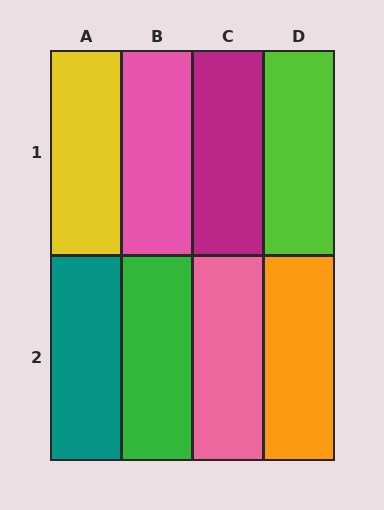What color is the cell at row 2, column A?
Teal.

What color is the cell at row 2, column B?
Green.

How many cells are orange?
1 cell is orange.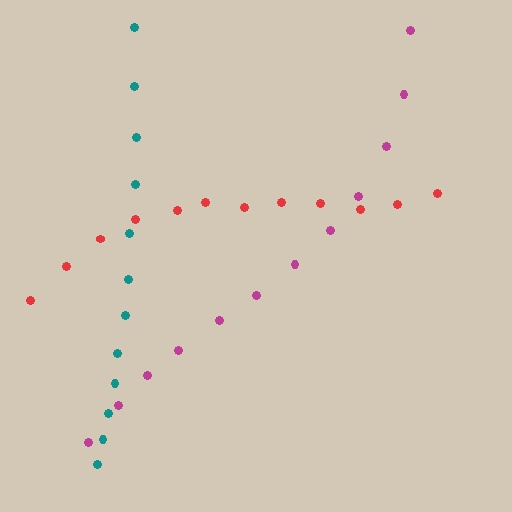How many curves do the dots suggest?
There are 3 distinct paths.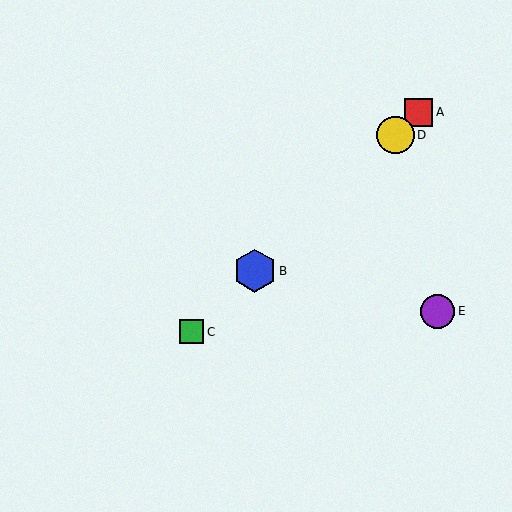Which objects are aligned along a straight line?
Objects A, B, C, D are aligned along a straight line.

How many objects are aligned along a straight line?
4 objects (A, B, C, D) are aligned along a straight line.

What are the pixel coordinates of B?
Object B is at (255, 271).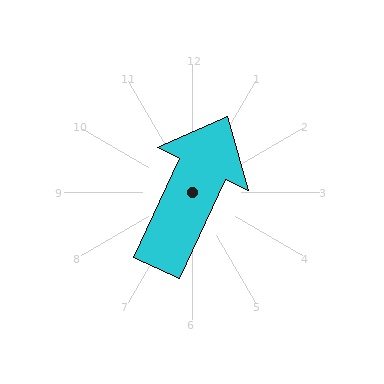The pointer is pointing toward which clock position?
Roughly 1 o'clock.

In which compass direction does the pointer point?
Northeast.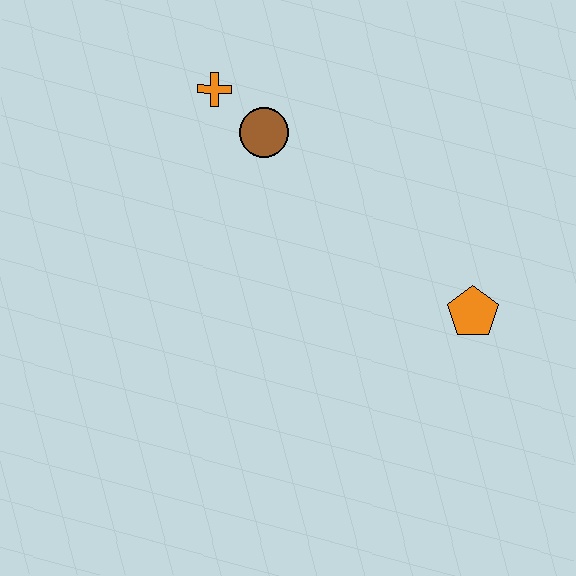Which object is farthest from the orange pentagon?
The orange cross is farthest from the orange pentagon.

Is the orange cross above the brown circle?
Yes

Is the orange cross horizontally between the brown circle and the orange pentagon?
No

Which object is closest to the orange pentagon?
The brown circle is closest to the orange pentagon.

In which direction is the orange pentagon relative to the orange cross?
The orange pentagon is to the right of the orange cross.